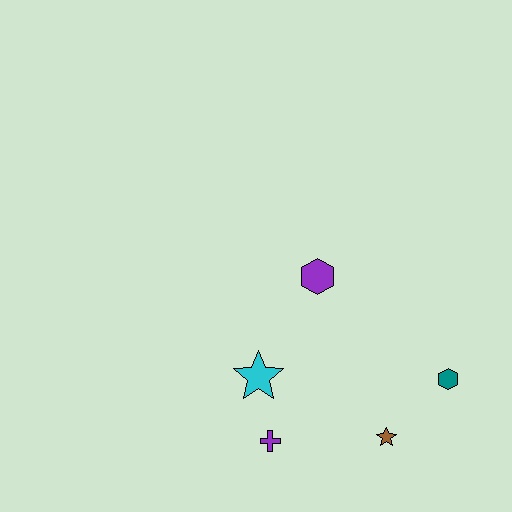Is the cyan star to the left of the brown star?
Yes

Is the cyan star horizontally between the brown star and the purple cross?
No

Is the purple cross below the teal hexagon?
Yes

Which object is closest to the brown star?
The teal hexagon is closest to the brown star.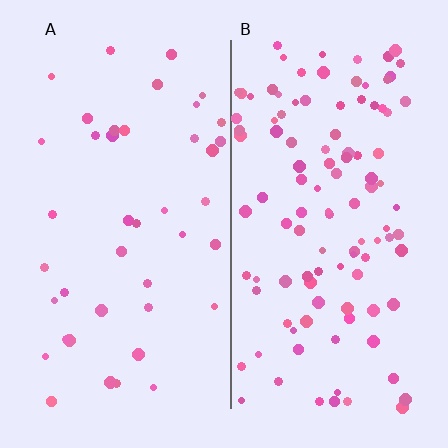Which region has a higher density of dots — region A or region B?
B (the right).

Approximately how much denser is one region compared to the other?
Approximately 2.7× — region B over region A.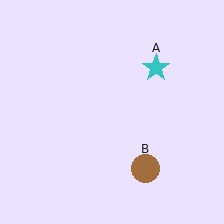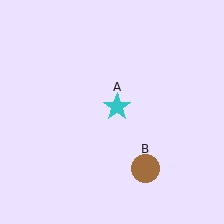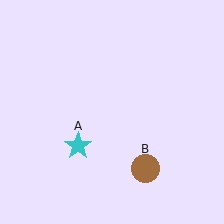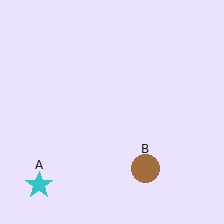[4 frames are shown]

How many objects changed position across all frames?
1 object changed position: cyan star (object A).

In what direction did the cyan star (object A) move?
The cyan star (object A) moved down and to the left.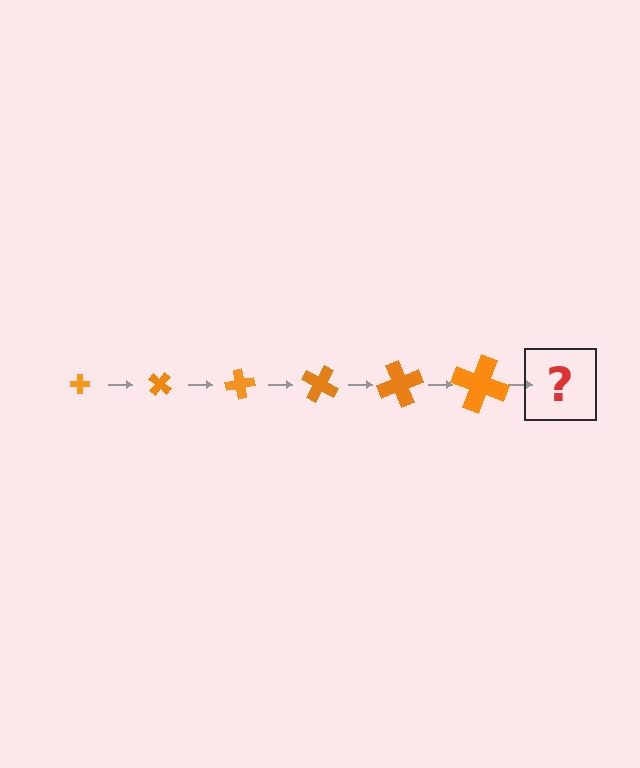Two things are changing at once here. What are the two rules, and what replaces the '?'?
The two rules are that the cross grows larger each step and it rotates 40 degrees each step. The '?' should be a cross, larger than the previous one and rotated 240 degrees from the start.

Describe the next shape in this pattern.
It should be a cross, larger than the previous one and rotated 240 degrees from the start.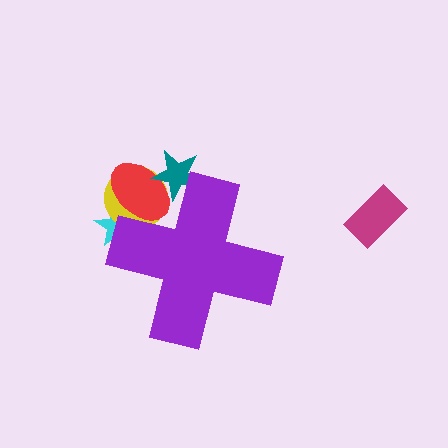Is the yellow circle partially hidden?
Yes, the yellow circle is partially hidden behind the purple cross.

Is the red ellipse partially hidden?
Yes, the red ellipse is partially hidden behind the purple cross.